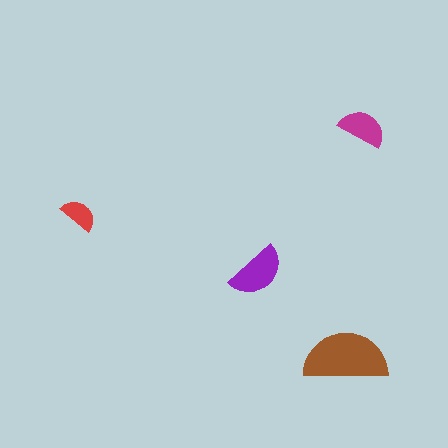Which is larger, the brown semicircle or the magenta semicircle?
The brown one.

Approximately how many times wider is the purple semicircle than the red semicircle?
About 1.5 times wider.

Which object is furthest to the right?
The magenta semicircle is rightmost.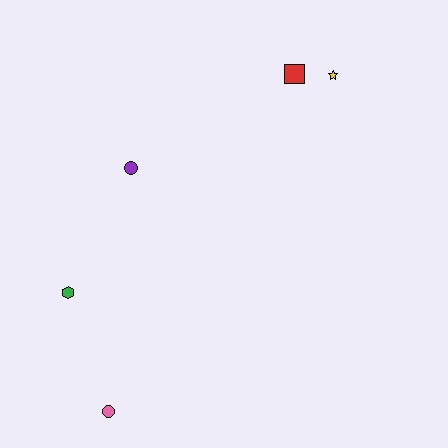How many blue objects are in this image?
There are no blue objects.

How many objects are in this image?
There are 5 objects.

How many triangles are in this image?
There are no triangles.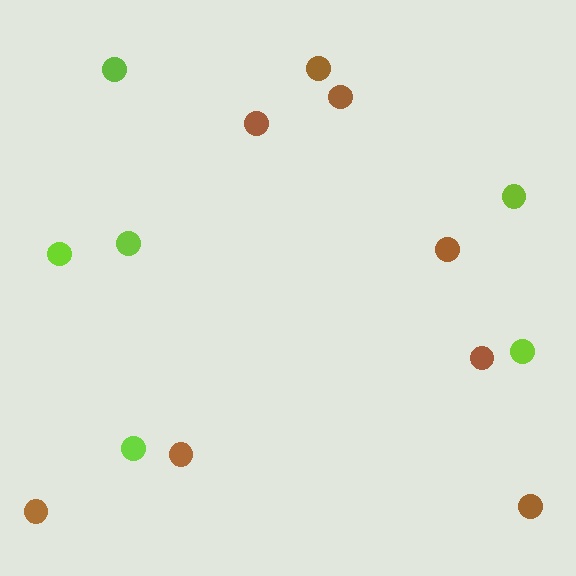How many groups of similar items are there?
There are 2 groups: one group of brown circles (8) and one group of lime circles (6).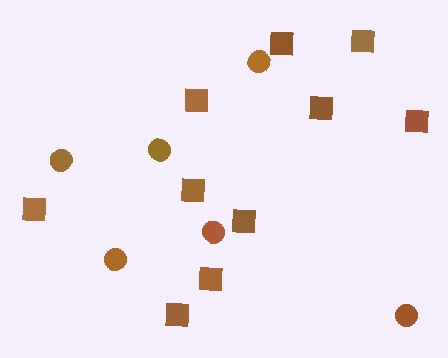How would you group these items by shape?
There are 2 groups: one group of circles (6) and one group of squares (10).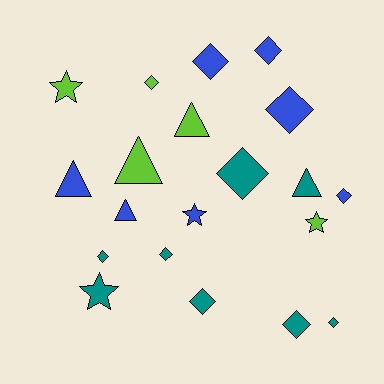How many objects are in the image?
There are 20 objects.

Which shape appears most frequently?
Diamond, with 11 objects.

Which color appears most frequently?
Teal, with 8 objects.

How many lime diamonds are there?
There is 1 lime diamond.